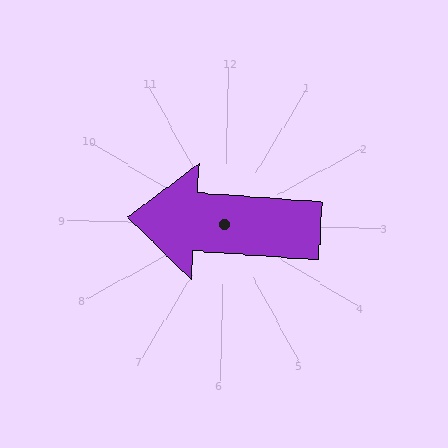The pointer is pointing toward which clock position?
Roughly 9 o'clock.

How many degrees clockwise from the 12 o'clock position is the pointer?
Approximately 273 degrees.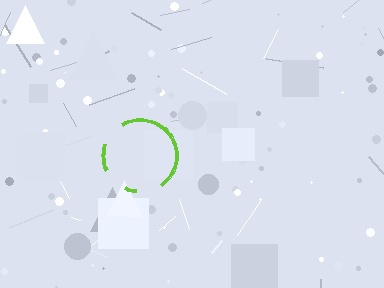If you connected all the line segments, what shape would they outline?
They would outline a circle.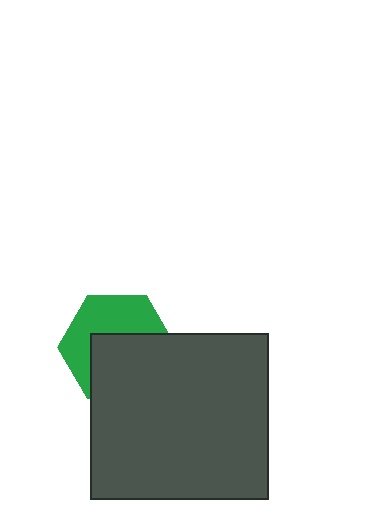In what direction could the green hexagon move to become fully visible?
The green hexagon could move up. That would shift it out from behind the dark gray rectangle entirely.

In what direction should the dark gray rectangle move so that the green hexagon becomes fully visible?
The dark gray rectangle should move down. That is the shortest direction to clear the overlap and leave the green hexagon fully visible.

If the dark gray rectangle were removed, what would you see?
You would see the complete green hexagon.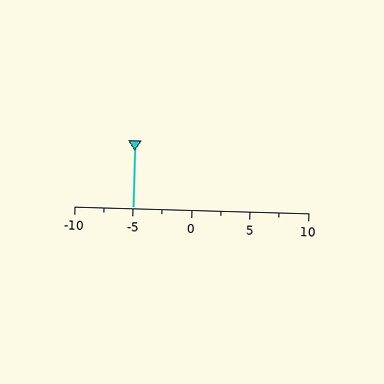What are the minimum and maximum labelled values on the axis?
The axis runs from -10 to 10.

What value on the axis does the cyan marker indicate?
The marker indicates approximately -5.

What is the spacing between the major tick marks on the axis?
The major ticks are spaced 5 apart.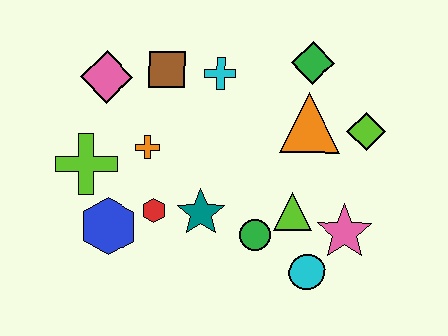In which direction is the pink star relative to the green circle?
The pink star is to the right of the green circle.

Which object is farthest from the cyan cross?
The cyan circle is farthest from the cyan cross.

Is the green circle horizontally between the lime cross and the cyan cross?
No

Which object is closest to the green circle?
The lime triangle is closest to the green circle.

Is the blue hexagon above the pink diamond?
No